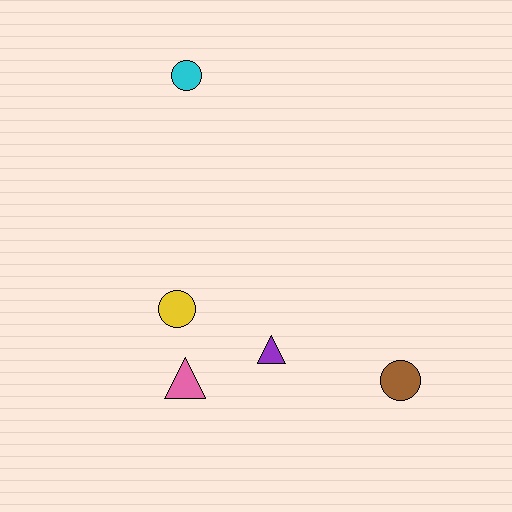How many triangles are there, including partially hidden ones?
There are 2 triangles.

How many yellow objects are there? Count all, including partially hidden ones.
There is 1 yellow object.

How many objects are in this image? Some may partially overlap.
There are 5 objects.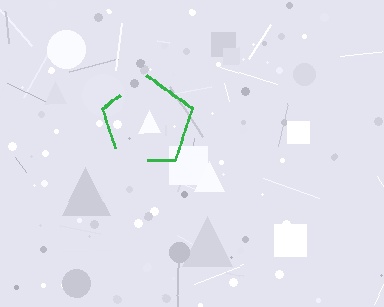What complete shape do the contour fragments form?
The contour fragments form a pentagon.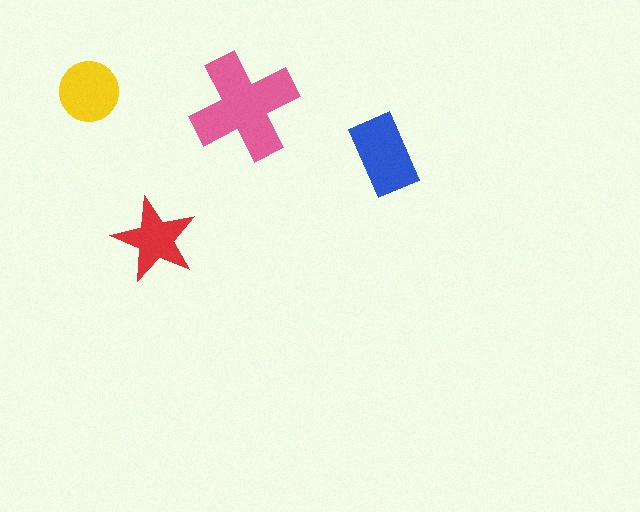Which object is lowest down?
The red star is bottommost.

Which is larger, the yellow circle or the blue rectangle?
The blue rectangle.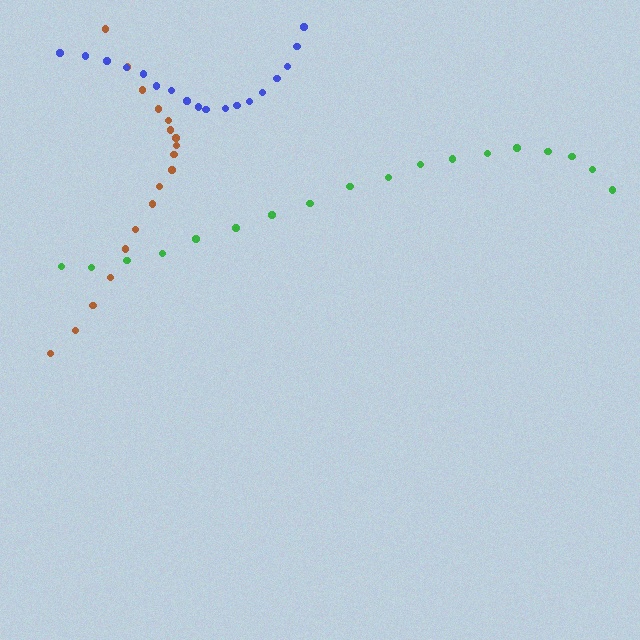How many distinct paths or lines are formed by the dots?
There are 3 distinct paths.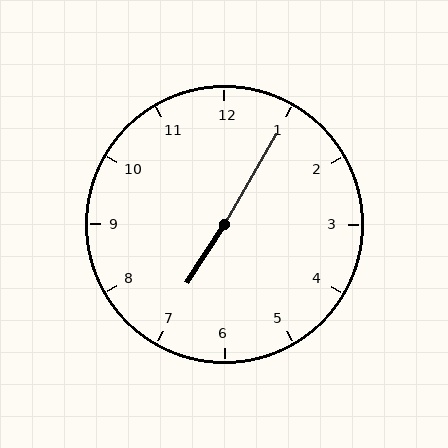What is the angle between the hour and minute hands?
Approximately 178 degrees.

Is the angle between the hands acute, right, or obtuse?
It is obtuse.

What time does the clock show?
7:05.